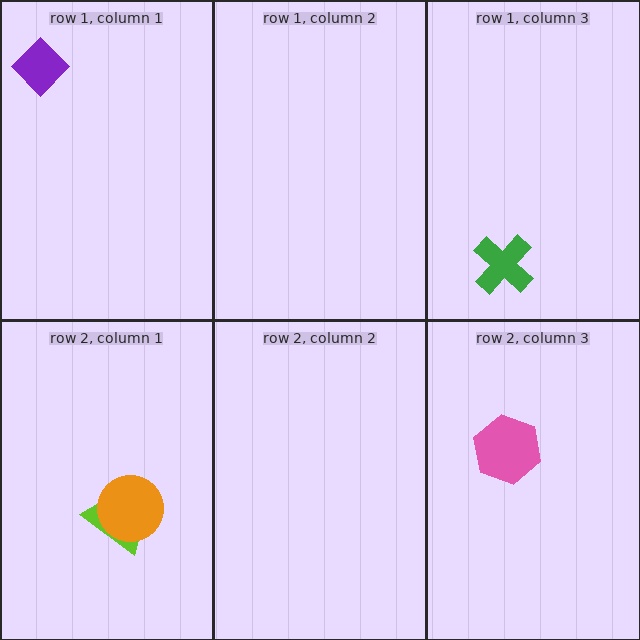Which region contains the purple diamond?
The row 1, column 1 region.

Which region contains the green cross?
The row 1, column 3 region.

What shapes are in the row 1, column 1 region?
The purple diamond.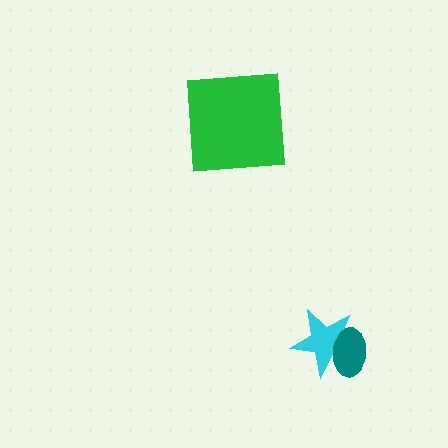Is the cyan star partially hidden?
Yes, it is partially covered by another shape.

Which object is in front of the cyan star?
The teal ellipse is in front of the cyan star.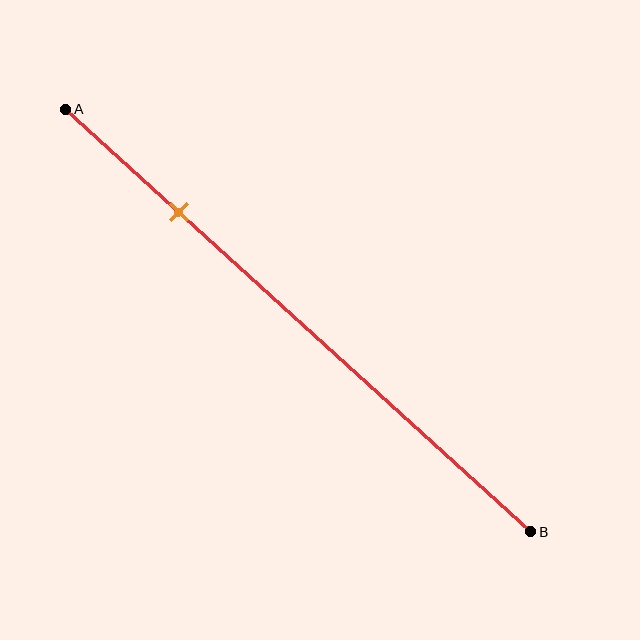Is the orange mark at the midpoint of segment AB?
No, the mark is at about 25% from A, not at the 50% midpoint.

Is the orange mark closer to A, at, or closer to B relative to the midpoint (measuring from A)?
The orange mark is closer to point A than the midpoint of segment AB.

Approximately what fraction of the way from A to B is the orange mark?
The orange mark is approximately 25% of the way from A to B.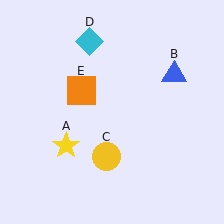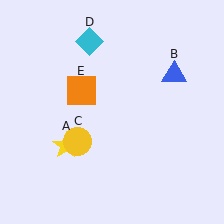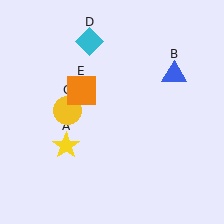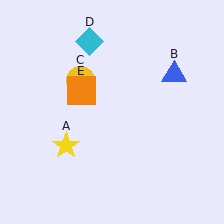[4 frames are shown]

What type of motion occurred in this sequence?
The yellow circle (object C) rotated clockwise around the center of the scene.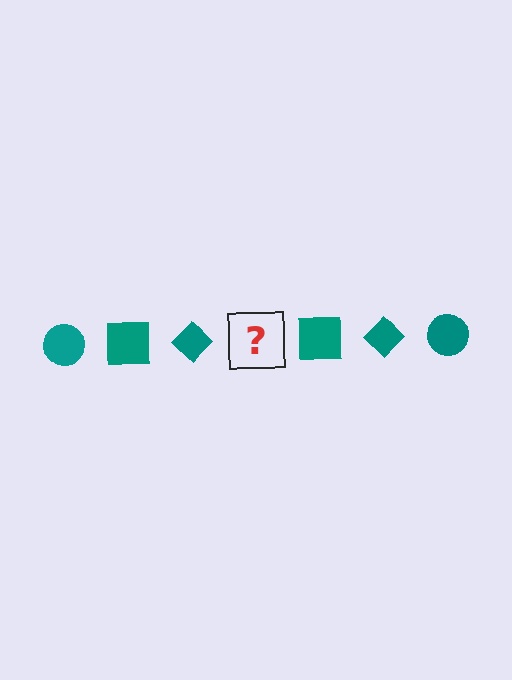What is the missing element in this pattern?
The missing element is a teal circle.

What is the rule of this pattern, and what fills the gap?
The rule is that the pattern cycles through circle, square, diamond shapes in teal. The gap should be filled with a teal circle.